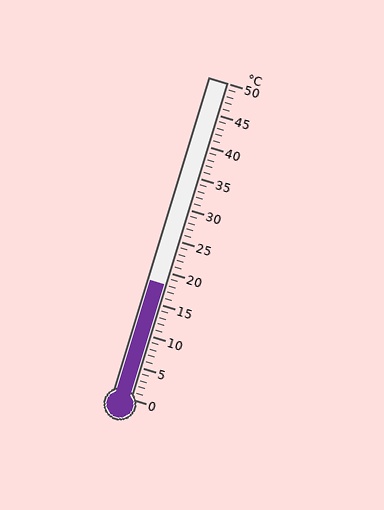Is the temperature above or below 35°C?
The temperature is below 35°C.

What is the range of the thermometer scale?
The thermometer scale ranges from 0°C to 50°C.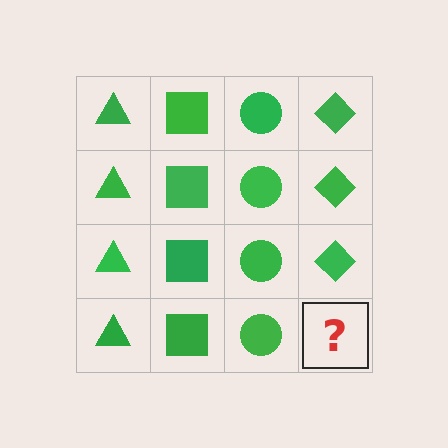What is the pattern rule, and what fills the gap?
The rule is that each column has a consistent shape. The gap should be filled with a green diamond.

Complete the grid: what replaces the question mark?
The question mark should be replaced with a green diamond.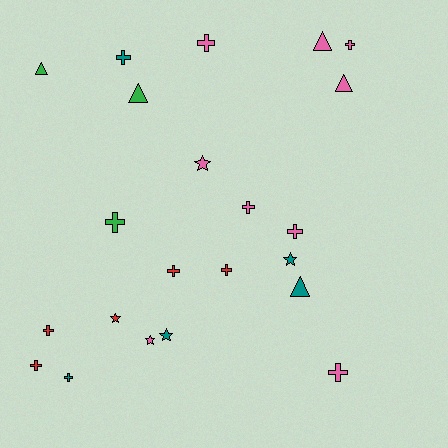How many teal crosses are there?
There are 2 teal crosses.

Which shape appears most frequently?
Cross, with 12 objects.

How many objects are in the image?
There are 22 objects.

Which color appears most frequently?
Pink, with 9 objects.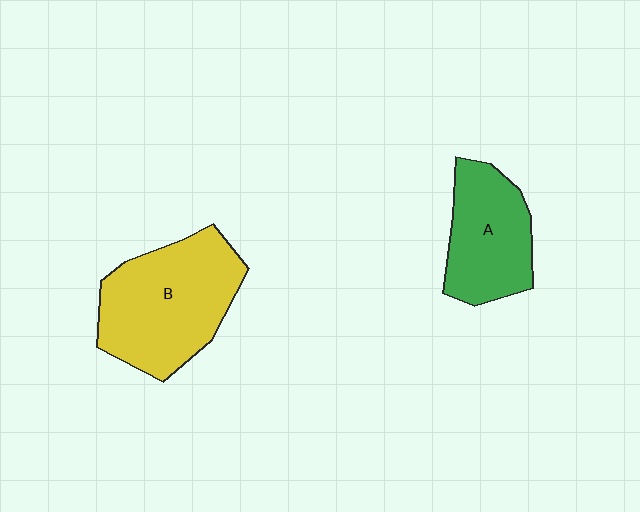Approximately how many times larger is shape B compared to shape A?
Approximately 1.4 times.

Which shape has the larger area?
Shape B (yellow).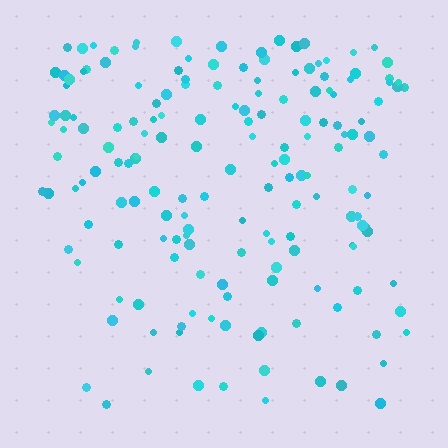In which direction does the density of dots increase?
From bottom to top, with the top side densest.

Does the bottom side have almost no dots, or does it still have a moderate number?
Still a moderate number, just noticeably fewer than the top.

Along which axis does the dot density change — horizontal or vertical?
Vertical.